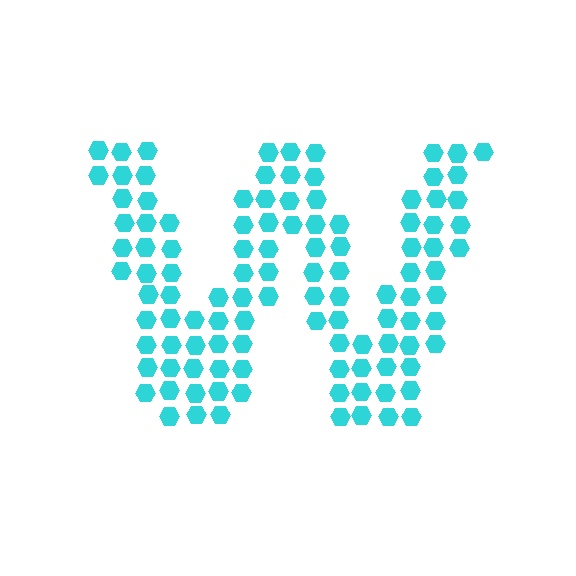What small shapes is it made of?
It is made of small hexagons.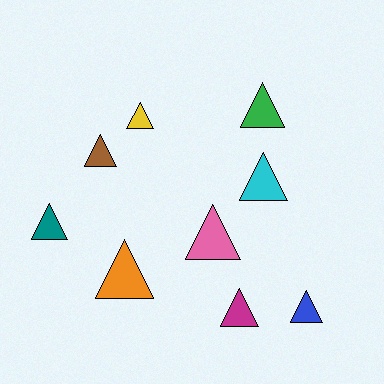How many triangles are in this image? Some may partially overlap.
There are 9 triangles.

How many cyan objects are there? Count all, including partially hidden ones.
There is 1 cyan object.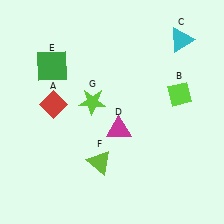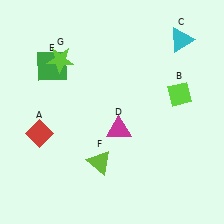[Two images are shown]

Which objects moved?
The objects that moved are: the red diamond (A), the lime star (G).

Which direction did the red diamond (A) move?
The red diamond (A) moved down.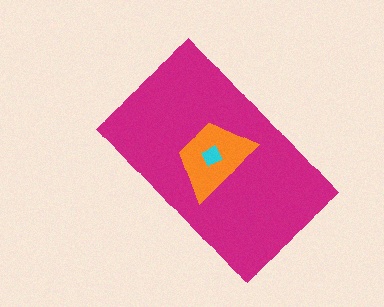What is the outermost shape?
The magenta rectangle.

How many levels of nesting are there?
3.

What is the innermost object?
The cyan diamond.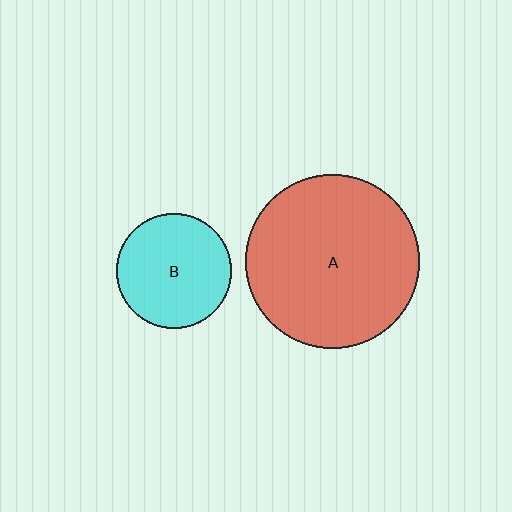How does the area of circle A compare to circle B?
Approximately 2.3 times.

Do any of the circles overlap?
No, none of the circles overlap.